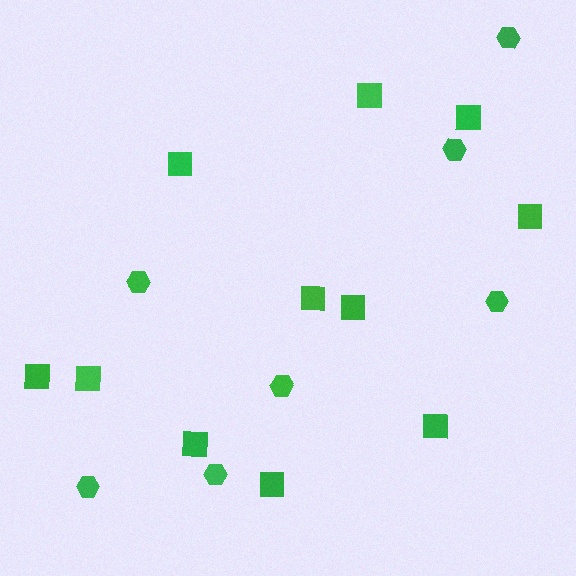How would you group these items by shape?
There are 2 groups: one group of hexagons (7) and one group of squares (11).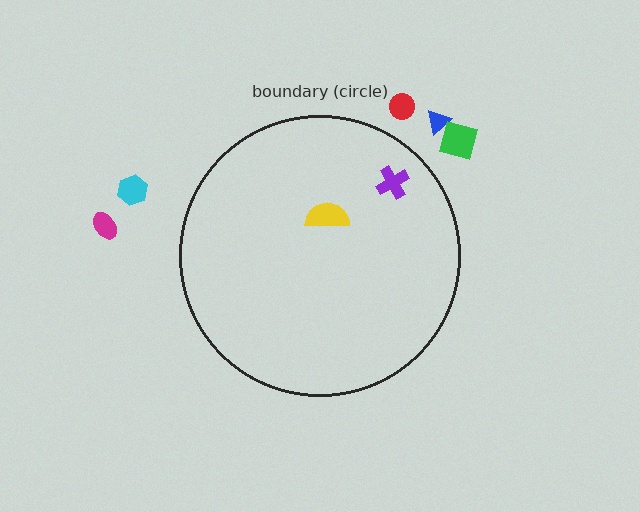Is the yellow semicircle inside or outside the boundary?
Inside.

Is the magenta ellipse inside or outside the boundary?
Outside.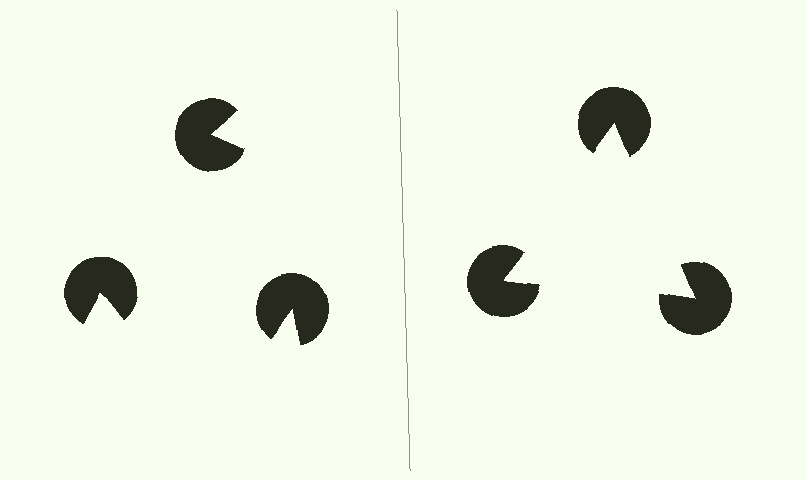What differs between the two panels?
The pac-man discs are positioned identically on both sides; only the wedge orientations differ. On the right they align to a triangle; on the left they are misaligned.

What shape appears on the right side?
An illusory triangle.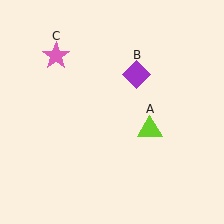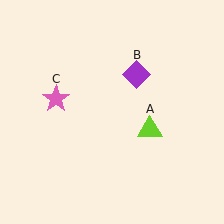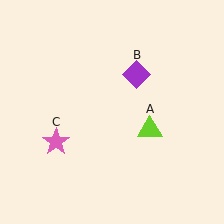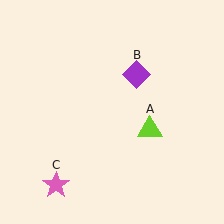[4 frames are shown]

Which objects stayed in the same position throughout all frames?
Lime triangle (object A) and purple diamond (object B) remained stationary.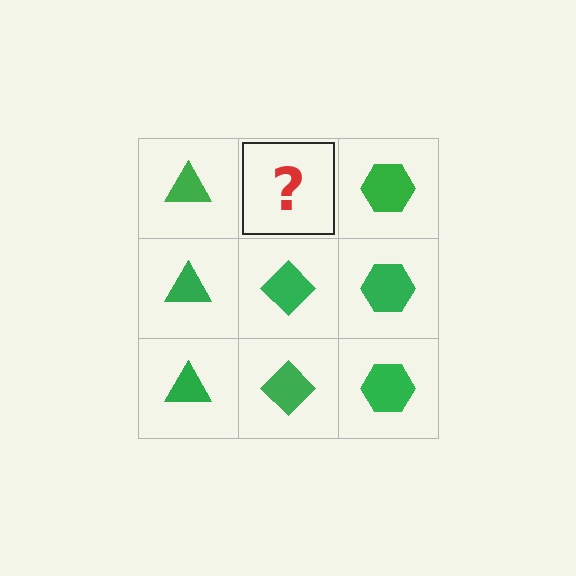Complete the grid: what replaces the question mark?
The question mark should be replaced with a green diamond.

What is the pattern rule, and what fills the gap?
The rule is that each column has a consistent shape. The gap should be filled with a green diamond.